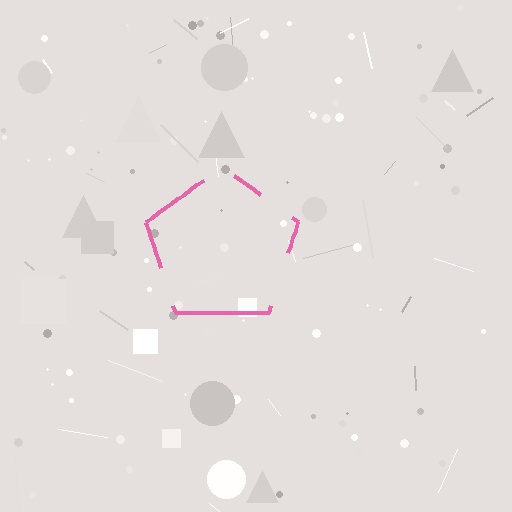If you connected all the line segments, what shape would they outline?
They would outline a pentagon.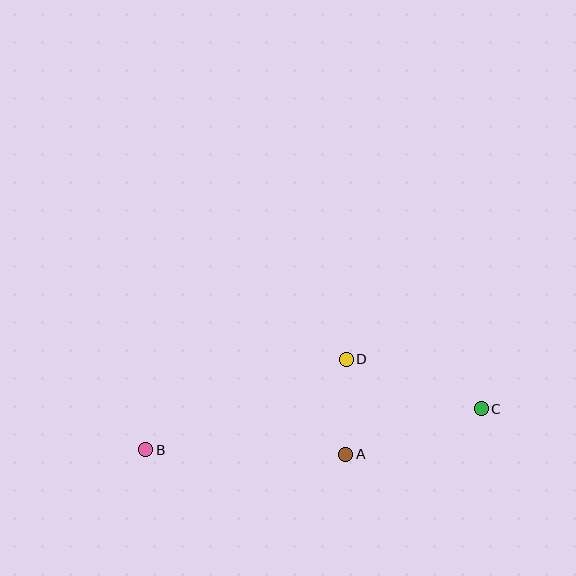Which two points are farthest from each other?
Points B and C are farthest from each other.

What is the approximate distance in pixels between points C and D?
The distance between C and D is approximately 144 pixels.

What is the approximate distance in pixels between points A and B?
The distance between A and B is approximately 200 pixels.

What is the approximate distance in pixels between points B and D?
The distance between B and D is approximately 220 pixels.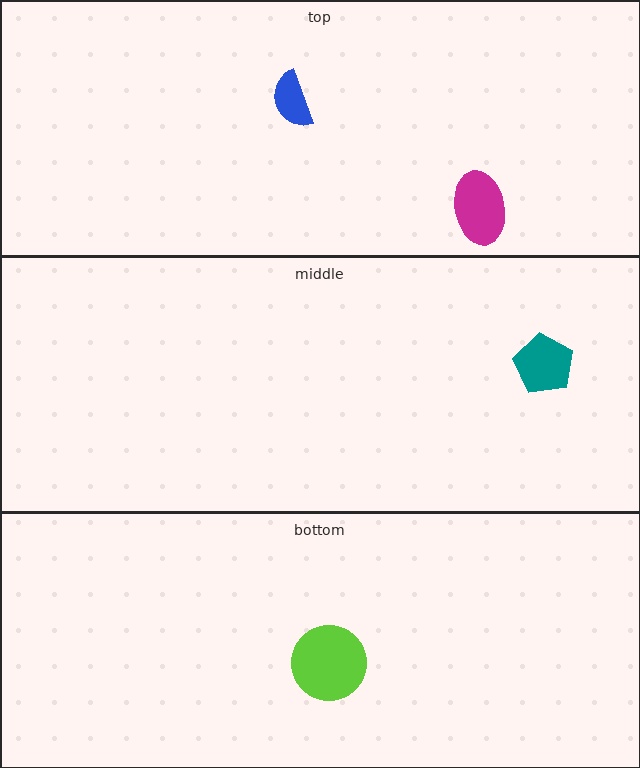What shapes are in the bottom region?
The lime circle.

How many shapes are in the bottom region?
1.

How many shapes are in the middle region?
1.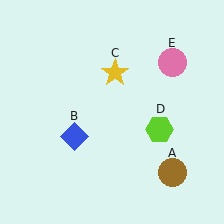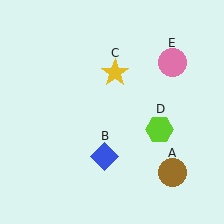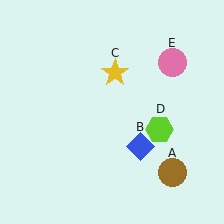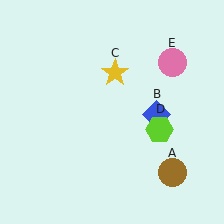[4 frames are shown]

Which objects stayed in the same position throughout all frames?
Brown circle (object A) and yellow star (object C) and lime hexagon (object D) and pink circle (object E) remained stationary.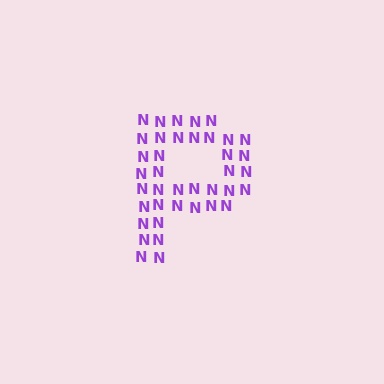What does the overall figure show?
The overall figure shows the letter P.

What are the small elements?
The small elements are letter N's.